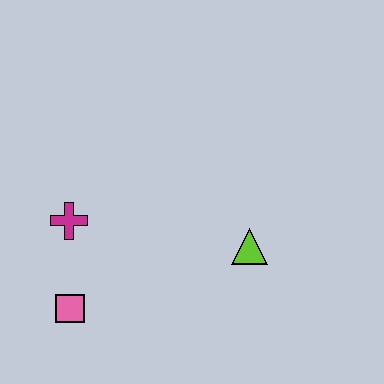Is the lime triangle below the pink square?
No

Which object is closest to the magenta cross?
The pink square is closest to the magenta cross.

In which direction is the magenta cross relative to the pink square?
The magenta cross is above the pink square.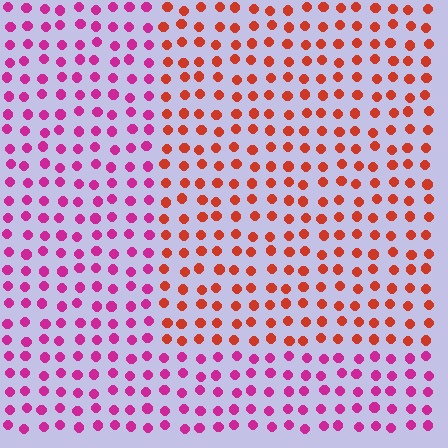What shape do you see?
I see a rectangle.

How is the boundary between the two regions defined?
The boundary is defined purely by a slight shift in hue (about 48 degrees). Spacing, size, and orientation are identical on both sides.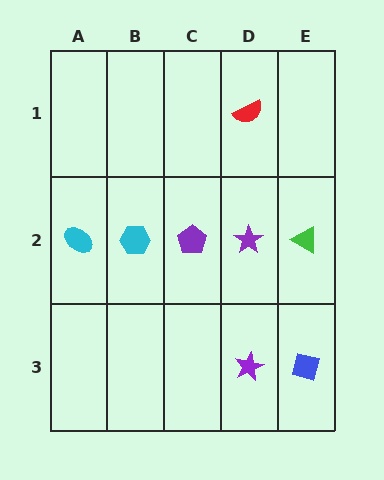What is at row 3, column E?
A blue square.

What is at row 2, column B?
A cyan hexagon.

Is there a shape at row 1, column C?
No, that cell is empty.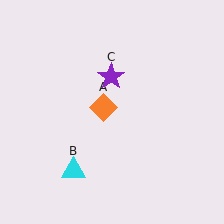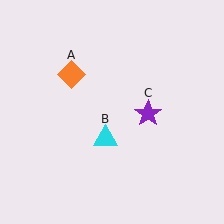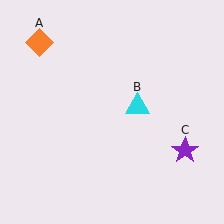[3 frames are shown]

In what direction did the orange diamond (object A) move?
The orange diamond (object A) moved up and to the left.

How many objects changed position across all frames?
3 objects changed position: orange diamond (object A), cyan triangle (object B), purple star (object C).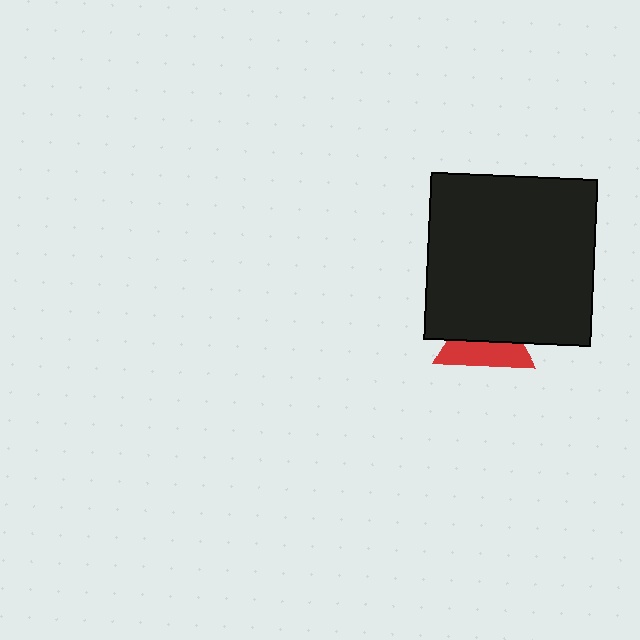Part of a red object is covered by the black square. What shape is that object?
It is a triangle.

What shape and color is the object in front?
The object in front is a black square.